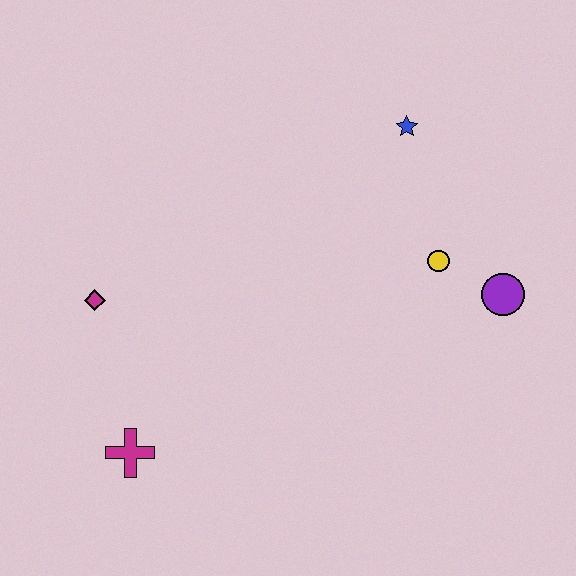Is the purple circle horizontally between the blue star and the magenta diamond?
No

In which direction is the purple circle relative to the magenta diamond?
The purple circle is to the right of the magenta diamond.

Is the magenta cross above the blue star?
No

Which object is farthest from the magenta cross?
The blue star is farthest from the magenta cross.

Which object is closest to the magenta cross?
The magenta diamond is closest to the magenta cross.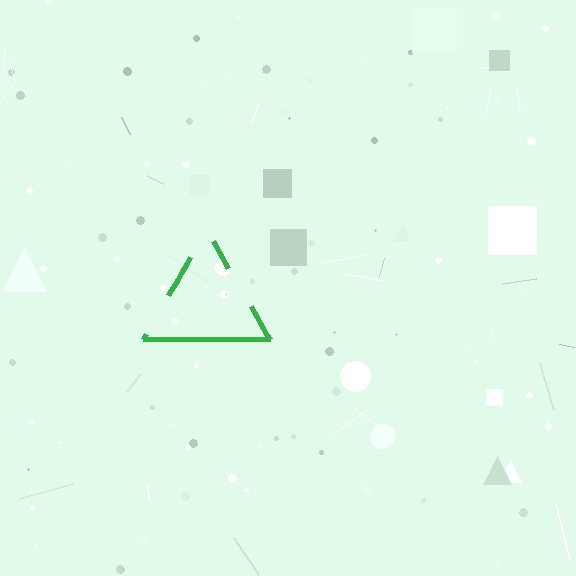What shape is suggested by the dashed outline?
The dashed outline suggests a triangle.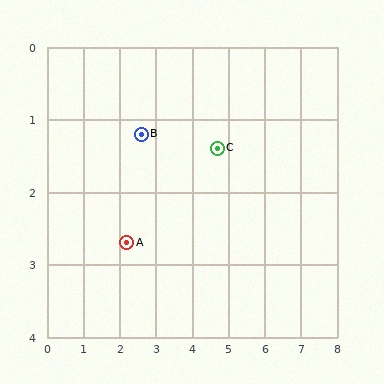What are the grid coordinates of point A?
Point A is at approximately (2.2, 2.7).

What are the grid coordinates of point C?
Point C is at approximately (4.7, 1.4).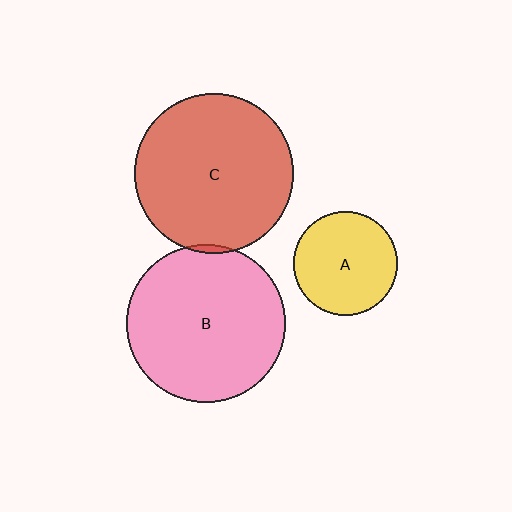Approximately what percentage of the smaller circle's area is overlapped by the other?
Approximately 5%.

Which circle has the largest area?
Circle C (red).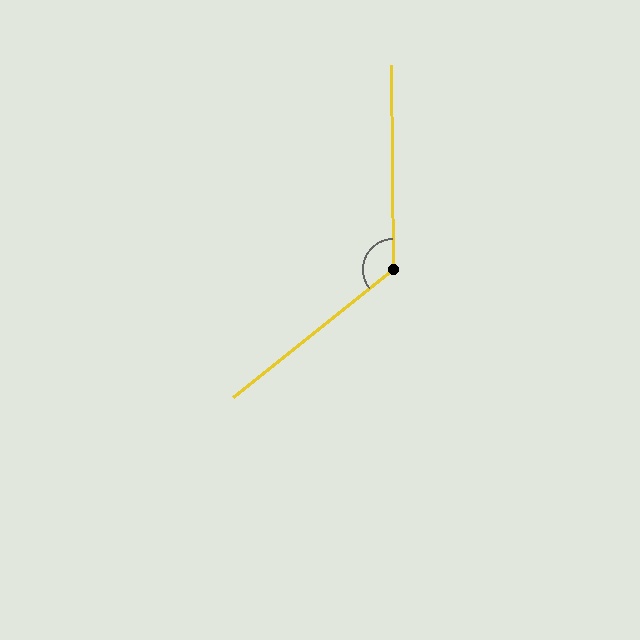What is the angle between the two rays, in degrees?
Approximately 128 degrees.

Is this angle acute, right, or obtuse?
It is obtuse.